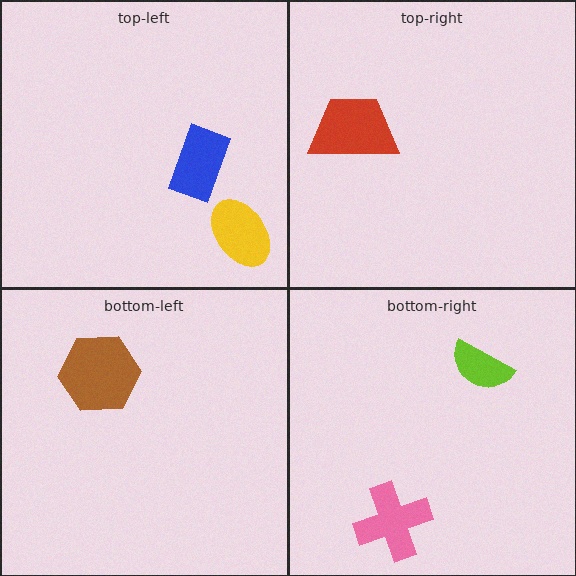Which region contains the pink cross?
The bottom-right region.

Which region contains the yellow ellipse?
The top-left region.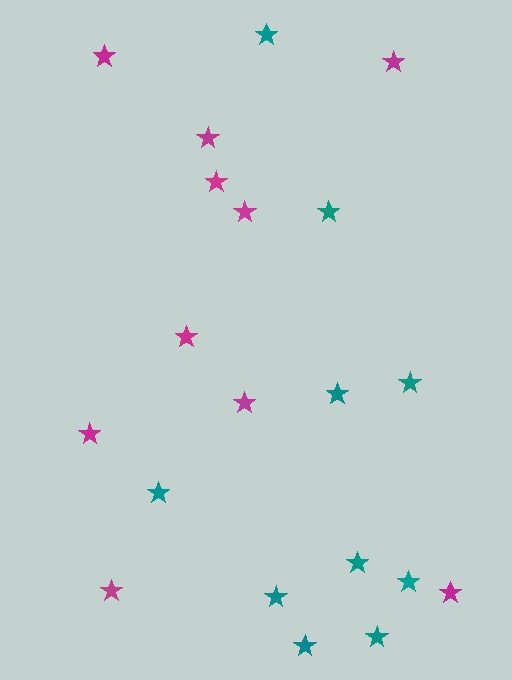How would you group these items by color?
There are 2 groups: one group of magenta stars (10) and one group of teal stars (10).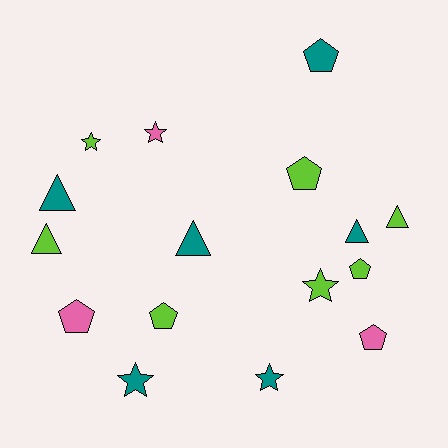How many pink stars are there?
There is 1 pink star.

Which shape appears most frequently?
Pentagon, with 6 objects.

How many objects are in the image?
There are 16 objects.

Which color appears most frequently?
Lime, with 7 objects.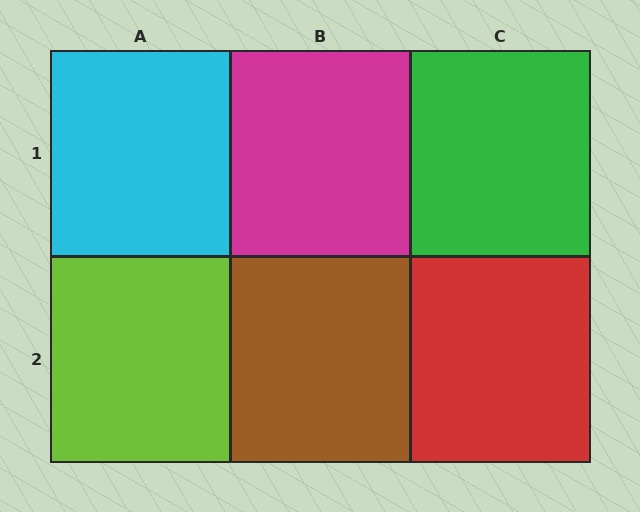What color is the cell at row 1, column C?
Green.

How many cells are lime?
1 cell is lime.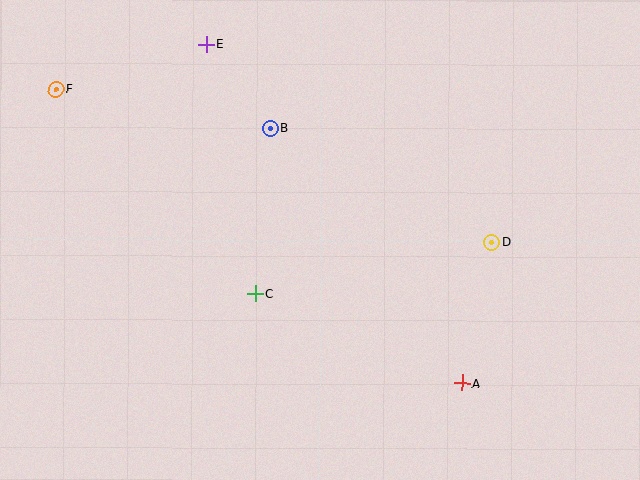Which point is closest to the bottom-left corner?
Point C is closest to the bottom-left corner.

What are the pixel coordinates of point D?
Point D is at (492, 242).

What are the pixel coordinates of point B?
Point B is at (270, 128).